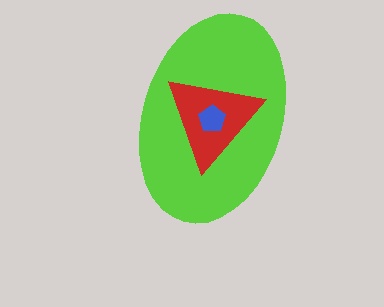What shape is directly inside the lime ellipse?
The red triangle.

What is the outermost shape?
The lime ellipse.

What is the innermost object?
The blue pentagon.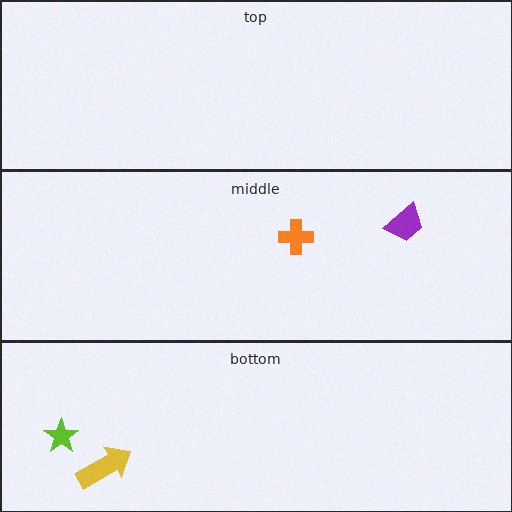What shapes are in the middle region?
The purple trapezoid, the orange cross.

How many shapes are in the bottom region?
2.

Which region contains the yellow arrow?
The bottom region.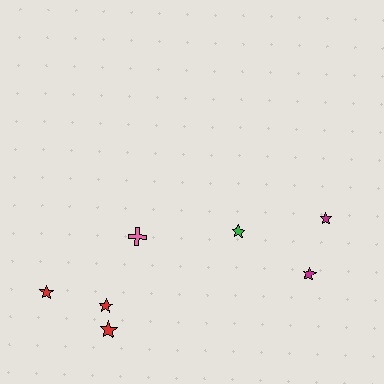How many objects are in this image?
There are 7 objects.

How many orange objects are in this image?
There are no orange objects.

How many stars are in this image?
There are 6 stars.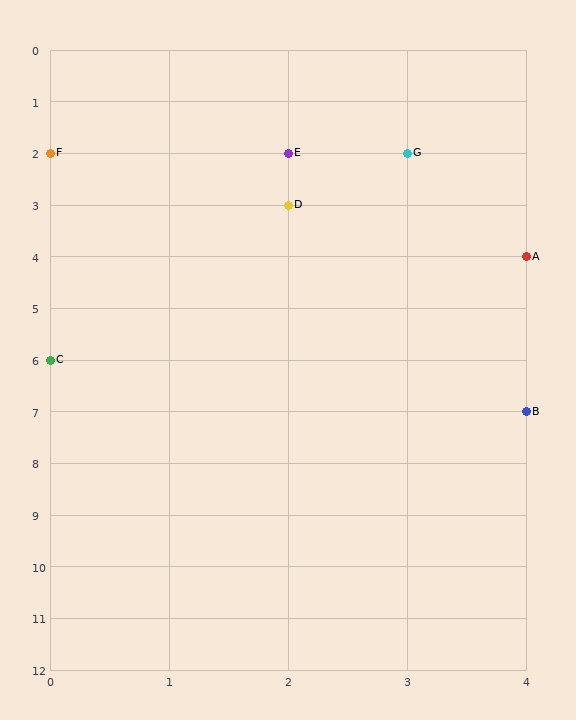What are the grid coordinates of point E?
Point E is at grid coordinates (2, 2).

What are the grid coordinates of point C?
Point C is at grid coordinates (0, 6).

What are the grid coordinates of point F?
Point F is at grid coordinates (0, 2).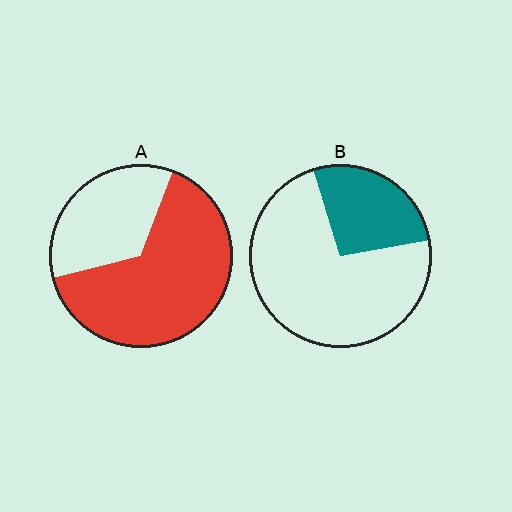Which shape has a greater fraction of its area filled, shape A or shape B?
Shape A.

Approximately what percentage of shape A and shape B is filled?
A is approximately 65% and B is approximately 25%.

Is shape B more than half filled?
No.